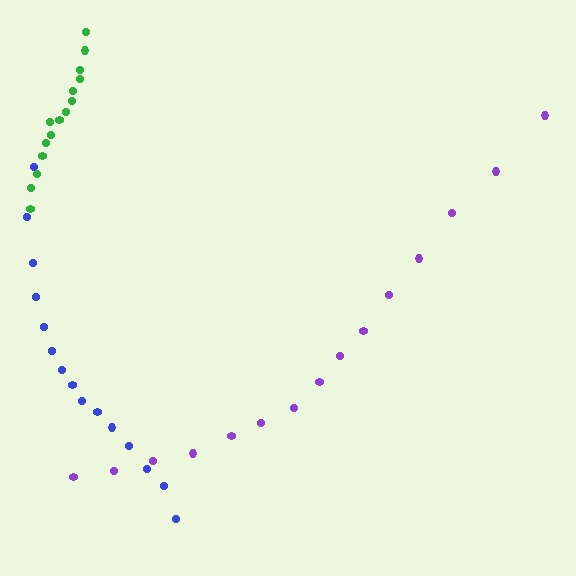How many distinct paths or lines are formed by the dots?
There are 3 distinct paths.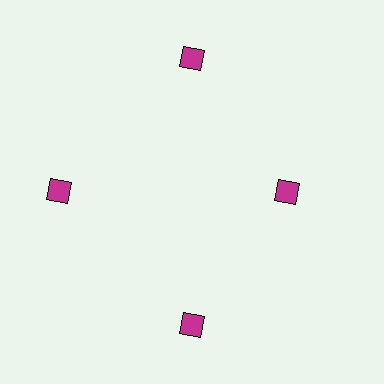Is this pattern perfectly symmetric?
No. The 4 magenta squares are arranged in a ring, but one element near the 3 o'clock position is pulled inward toward the center, breaking the 4-fold rotational symmetry.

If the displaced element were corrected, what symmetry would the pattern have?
It would have 4-fold rotational symmetry — the pattern would map onto itself every 90 degrees.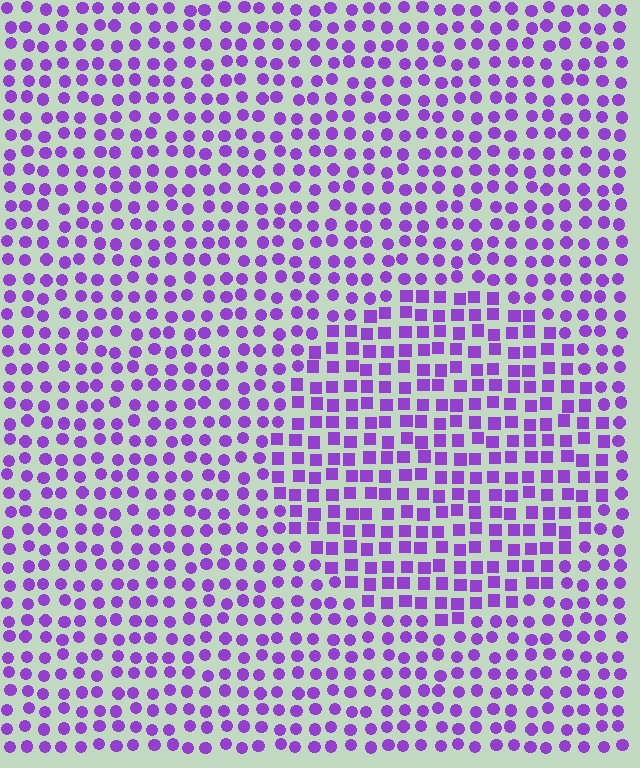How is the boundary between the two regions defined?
The boundary is defined by a change in element shape: squares inside vs. circles outside. All elements share the same color and spacing.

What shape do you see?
I see a circle.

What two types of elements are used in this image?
The image uses squares inside the circle region and circles outside it.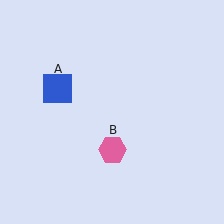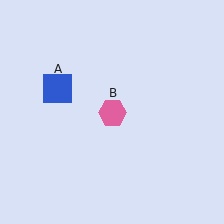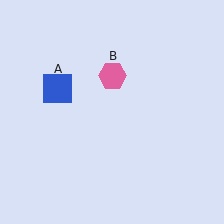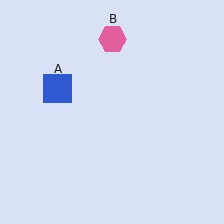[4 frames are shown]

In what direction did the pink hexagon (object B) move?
The pink hexagon (object B) moved up.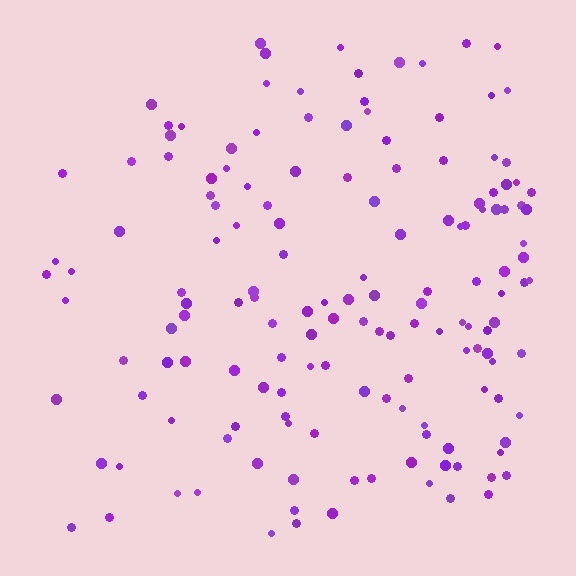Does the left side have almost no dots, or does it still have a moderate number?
Still a moderate number, just noticeably fewer than the right.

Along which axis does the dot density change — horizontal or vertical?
Horizontal.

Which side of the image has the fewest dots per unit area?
The left.